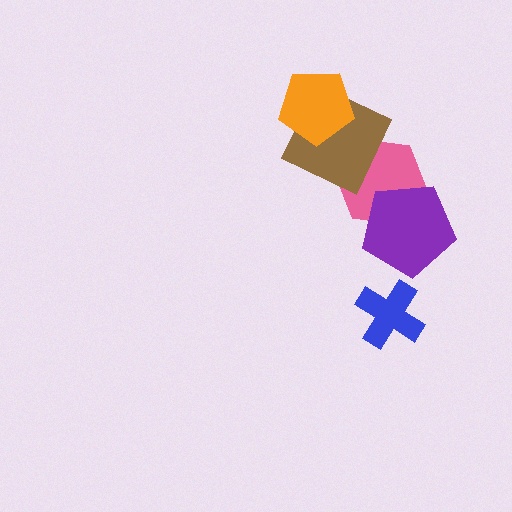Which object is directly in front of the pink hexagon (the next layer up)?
The brown square is directly in front of the pink hexagon.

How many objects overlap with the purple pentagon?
1 object overlaps with the purple pentagon.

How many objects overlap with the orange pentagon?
1 object overlaps with the orange pentagon.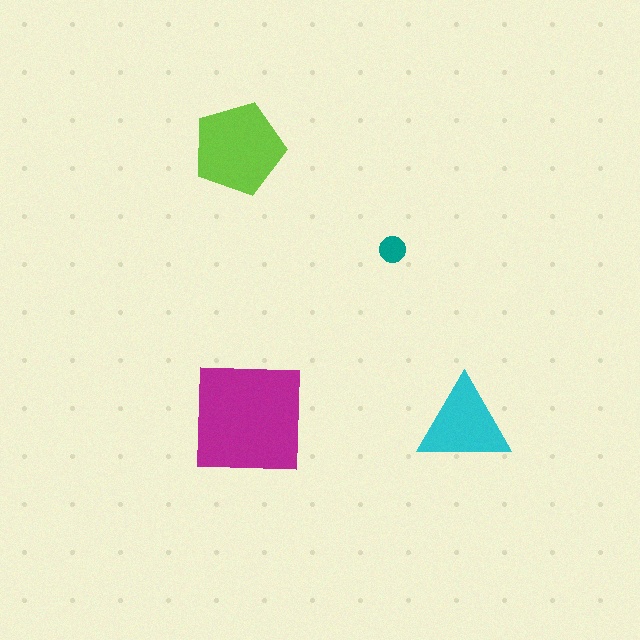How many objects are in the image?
There are 4 objects in the image.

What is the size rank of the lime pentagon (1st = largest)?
2nd.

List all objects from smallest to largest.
The teal circle, the cyan triangle, the lime pentagon, the magenta square.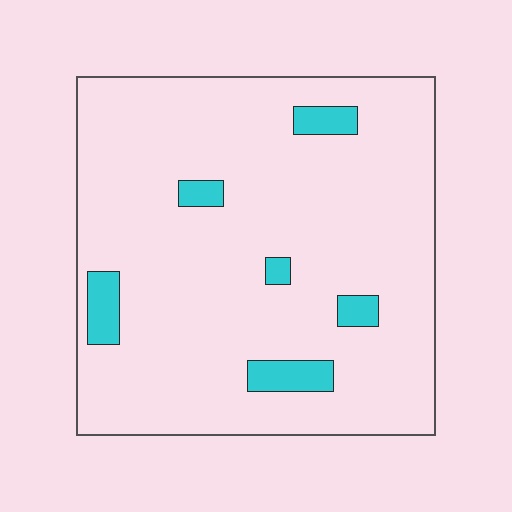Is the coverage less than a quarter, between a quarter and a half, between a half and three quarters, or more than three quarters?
Less than a quarter.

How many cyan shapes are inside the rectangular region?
6.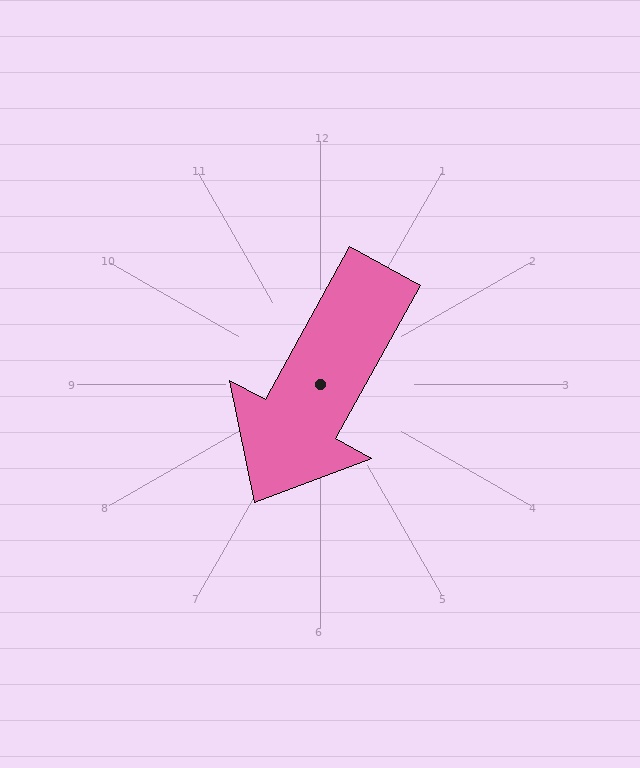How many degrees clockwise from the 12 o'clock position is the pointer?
Approximately 209 degrees.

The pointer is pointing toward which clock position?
Roughly 7 o'clock.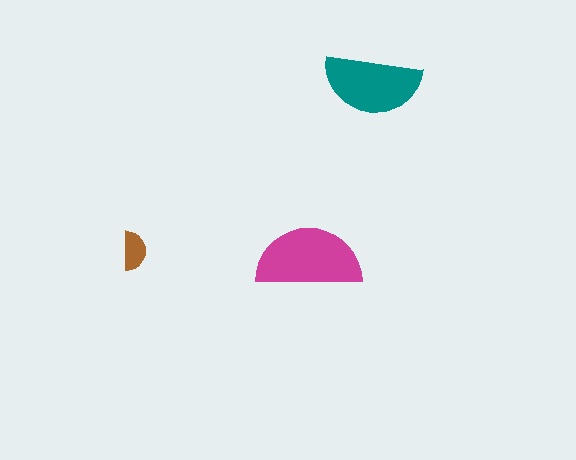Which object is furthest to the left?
The brown semicircle is leftmost.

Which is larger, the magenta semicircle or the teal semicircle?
The magenta one.